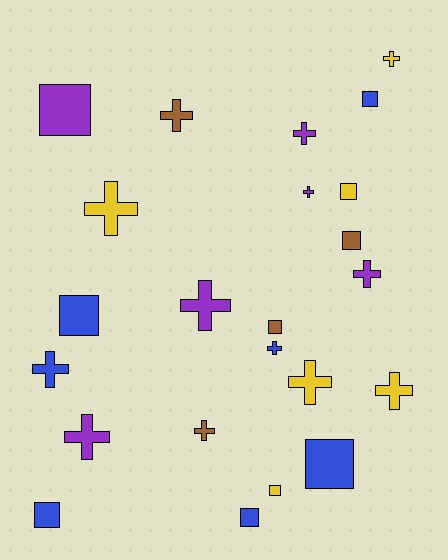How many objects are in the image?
There are 23 objects.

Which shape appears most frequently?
Cross, with 13 objects.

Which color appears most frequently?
Blue, with 7 objects.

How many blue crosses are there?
There are 2 blue crosses.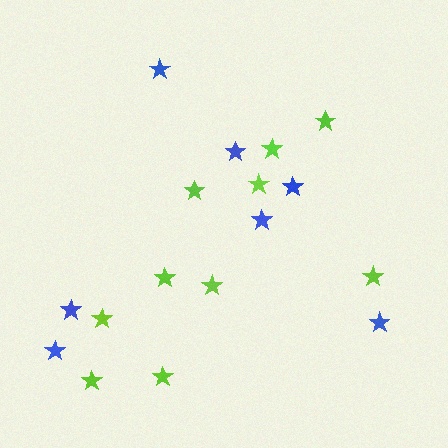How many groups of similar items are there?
There are 2 groups: one group of lime stars (10) and one group of blue stars (7).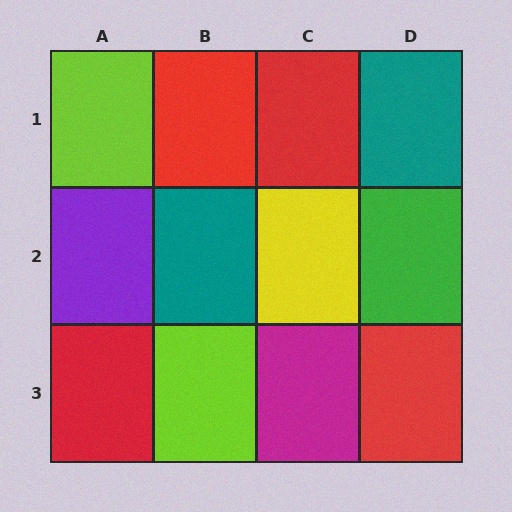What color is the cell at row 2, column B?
Teal.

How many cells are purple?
1 cell is purple.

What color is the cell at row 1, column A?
Lime.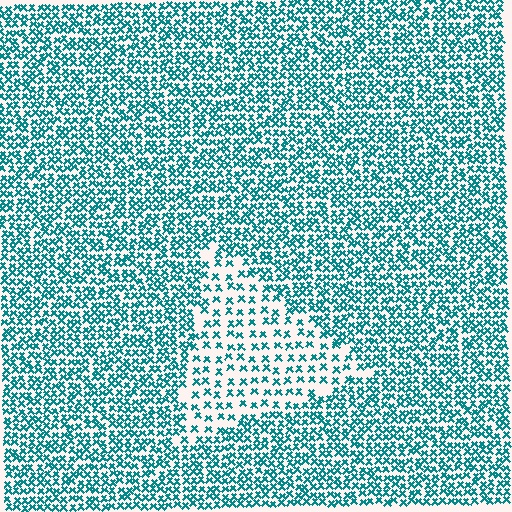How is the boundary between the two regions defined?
The boundary is defined by a change in element density (approximately 2.1x ratio). All elements are the same color, size, and shape.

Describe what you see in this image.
The image contains small teal elements arranged at two different densities. A triangle-shaped region is visible where the elements are less densely packed than the surrounding area.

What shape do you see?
I see a triangle.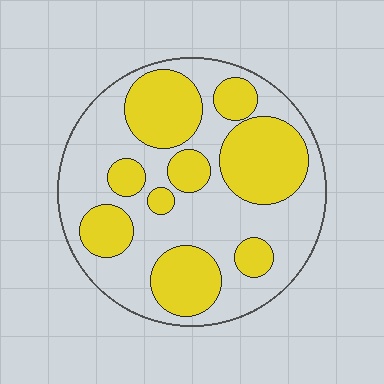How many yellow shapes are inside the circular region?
9.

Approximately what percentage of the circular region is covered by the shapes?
Approximately 40%.